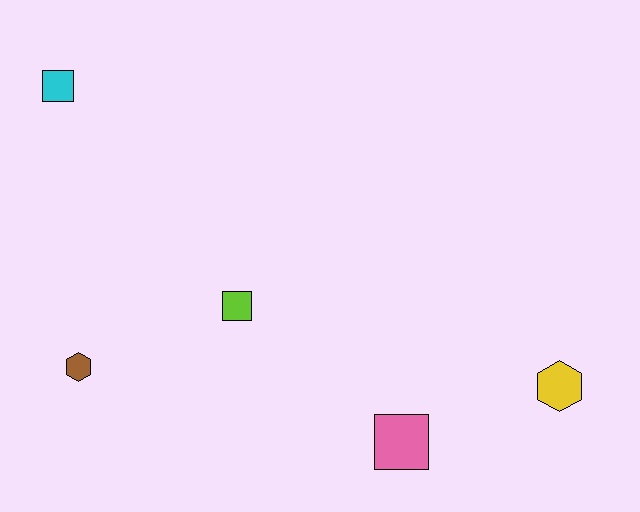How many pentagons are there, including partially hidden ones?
There are no pentagons.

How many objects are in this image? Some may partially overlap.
There are 5 objects.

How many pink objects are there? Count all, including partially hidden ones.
There is 1 pink object.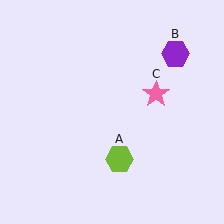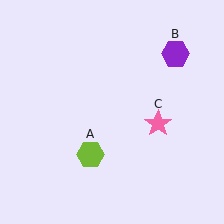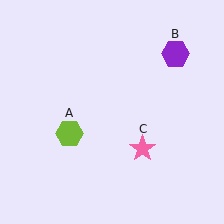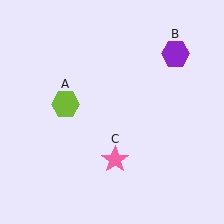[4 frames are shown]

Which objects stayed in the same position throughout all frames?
Purple hexagon (object B) remained stationary.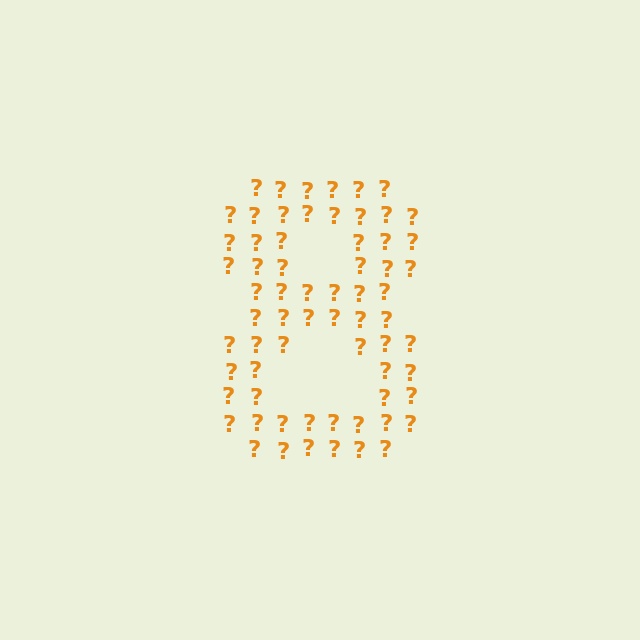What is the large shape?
The large shape is the digit 8.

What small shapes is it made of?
It is made of small question marks.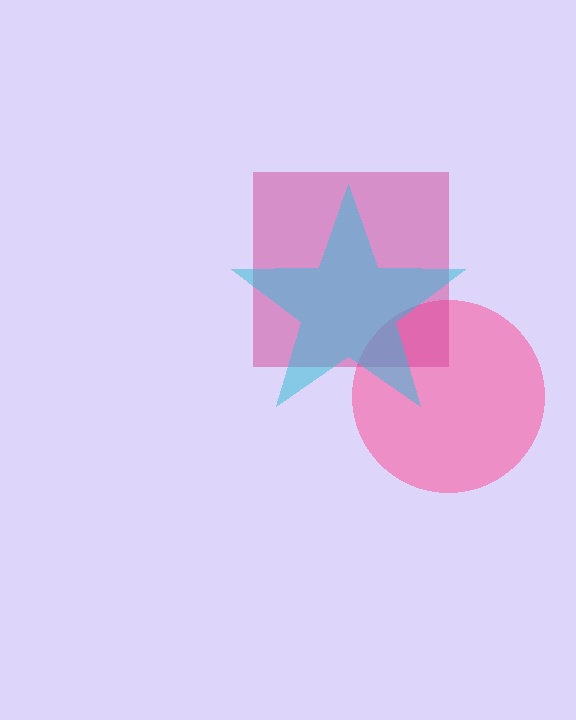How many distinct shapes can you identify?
There are 3 distinct shapes: a pink circle, a magenta square, a cyan star.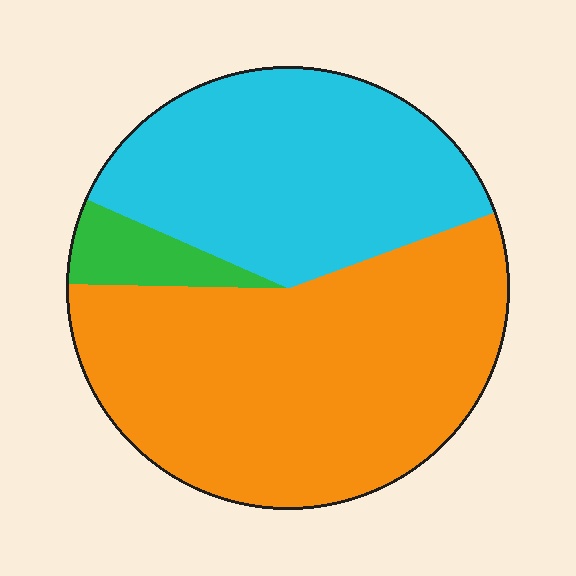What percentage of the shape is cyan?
Cyan takes up about three eighths (3/8) of the shape.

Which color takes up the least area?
Green, at roughly 5%.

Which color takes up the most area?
Orange, at roughly 55%.